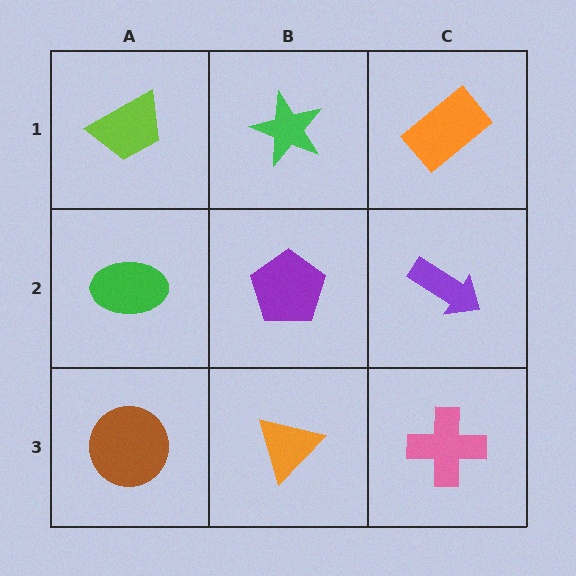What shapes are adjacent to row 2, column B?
A green star (row 1, column B), an orange triangle (row 3, column B), a green ellipse (row 2, column A), a purple arrow (row 2, column C).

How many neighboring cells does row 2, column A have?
3.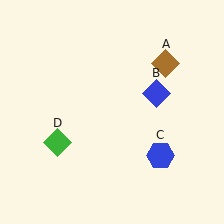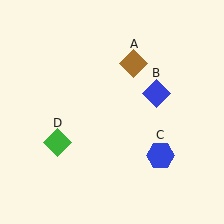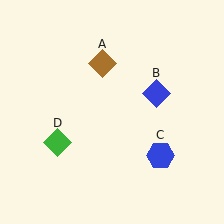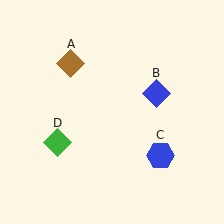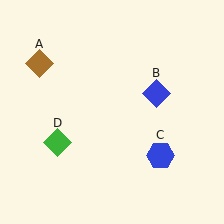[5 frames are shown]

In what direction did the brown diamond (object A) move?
The brown diamond (object A) moved left.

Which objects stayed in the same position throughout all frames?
Blue diamond (object B) and blue hexagon (object C) and green diamond (object D) remained stationary.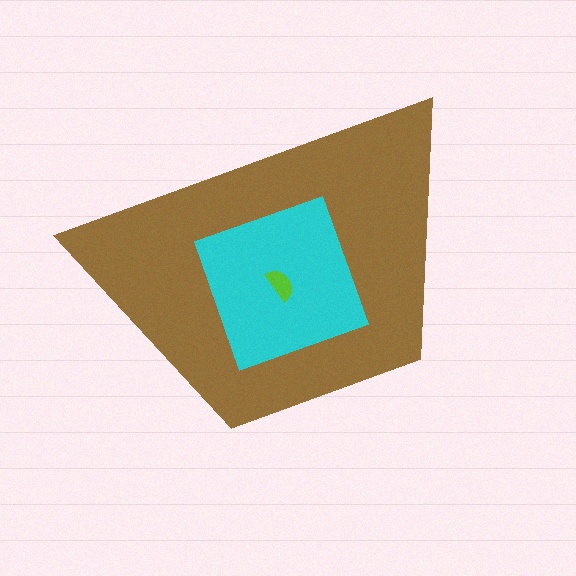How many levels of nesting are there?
3.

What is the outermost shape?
The brown trapezoid.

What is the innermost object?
The lime semicircle.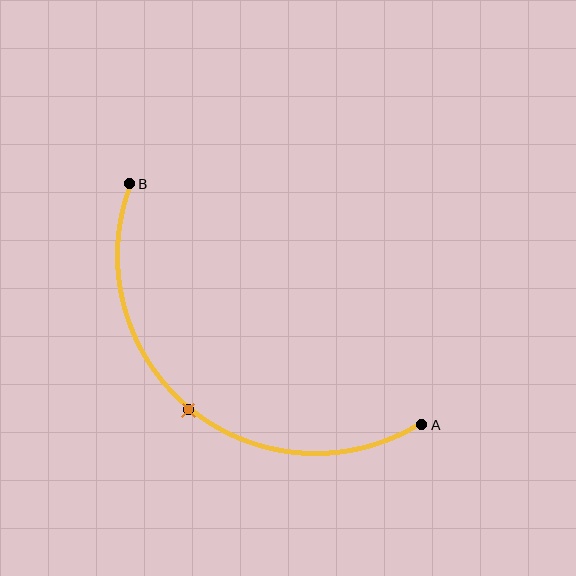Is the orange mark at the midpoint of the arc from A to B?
Yes. The orange mark lies on the arc at equal arc-length from both A and B — it is the arc midpoint.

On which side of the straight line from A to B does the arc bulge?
The arc bulges below and to the left of the straight line connecting A and B.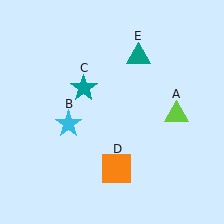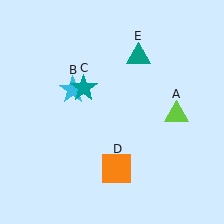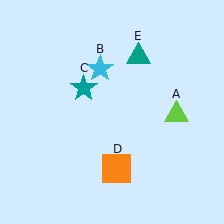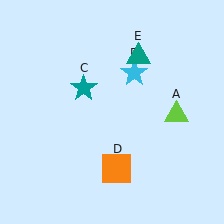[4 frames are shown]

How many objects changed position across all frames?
1 object changed position: cyan star (object B).